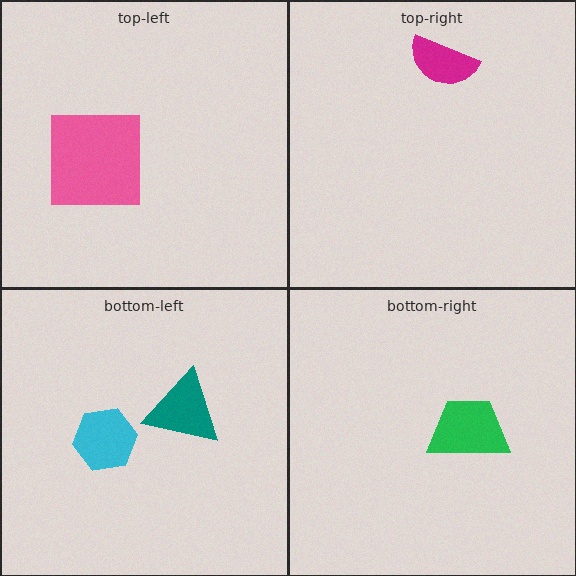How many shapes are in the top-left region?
1.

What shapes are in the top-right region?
The magenta semicircle.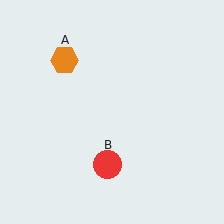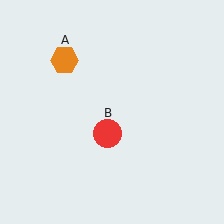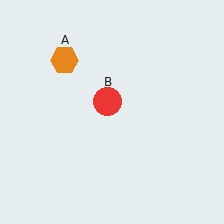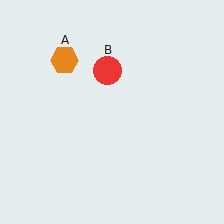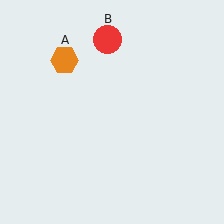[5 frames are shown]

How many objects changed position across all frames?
1 object changed position: red circle (object B).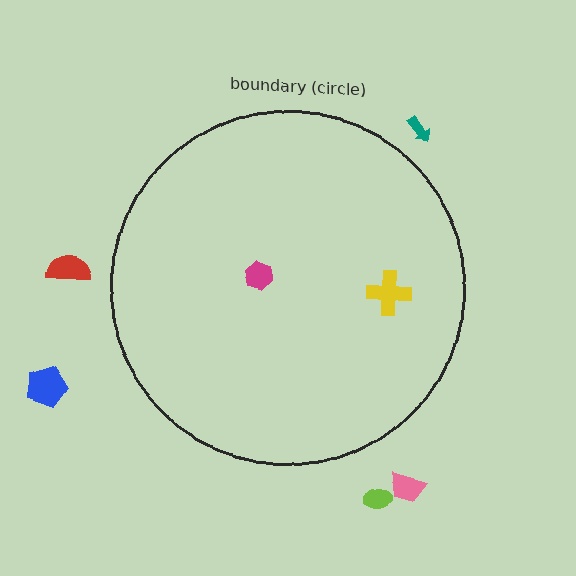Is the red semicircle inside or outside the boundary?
Outside.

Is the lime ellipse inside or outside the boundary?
Outside.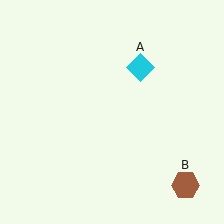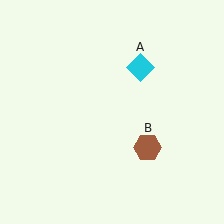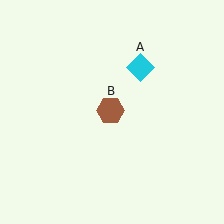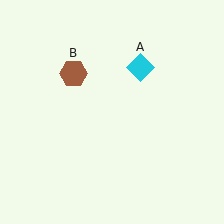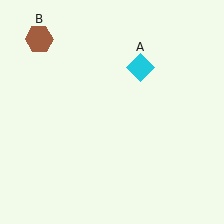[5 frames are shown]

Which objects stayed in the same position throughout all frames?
Cyan diamond (object A) remained stationary.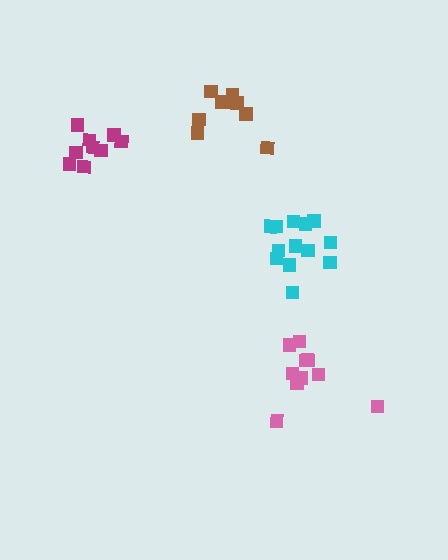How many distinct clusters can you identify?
There are 4 distinct clusters.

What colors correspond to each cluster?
The clusters are colored: magenta, pink, brown, cyan.